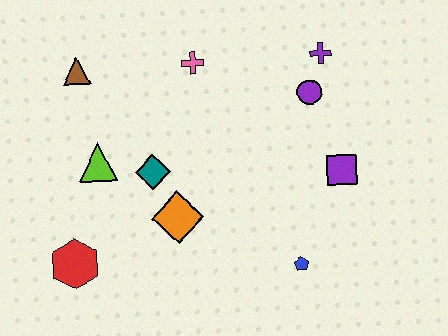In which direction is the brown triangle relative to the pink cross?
The brown triangle is to the left of the pink cross.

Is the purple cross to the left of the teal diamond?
No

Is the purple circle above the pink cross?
No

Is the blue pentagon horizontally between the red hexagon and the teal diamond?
No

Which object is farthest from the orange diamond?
The purple cross is farthest from the orange diamond.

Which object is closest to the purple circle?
The purple cross is closest to the purple circle.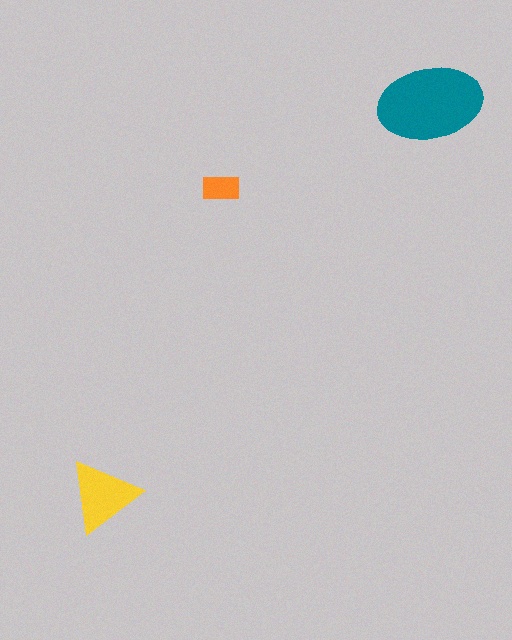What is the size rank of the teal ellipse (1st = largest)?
1st.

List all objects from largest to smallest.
The teal ellipse, the yellow triangle, the orange rectangle.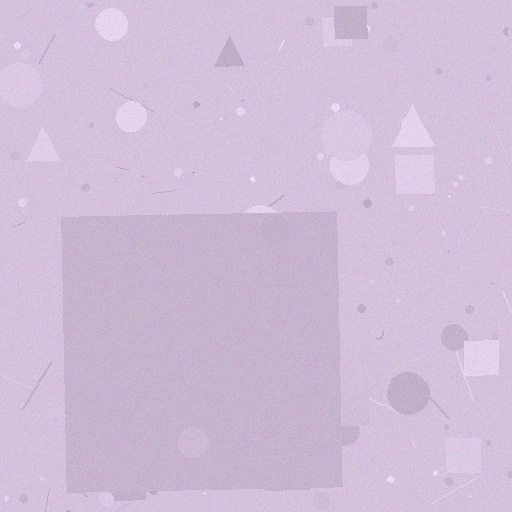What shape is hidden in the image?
A square is hidden in the image.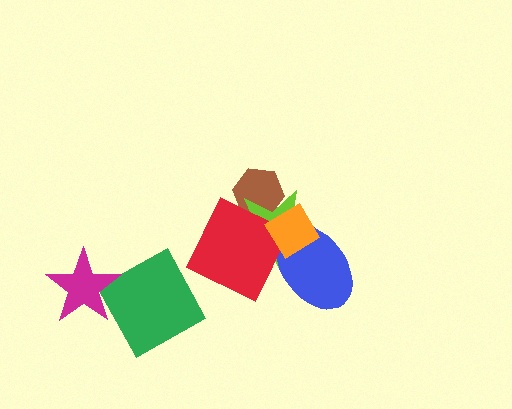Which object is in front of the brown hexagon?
The lime star is in front of the brown hexagon.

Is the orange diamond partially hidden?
No, no other shape covers it.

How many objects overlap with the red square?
3 objects overlap with the red square.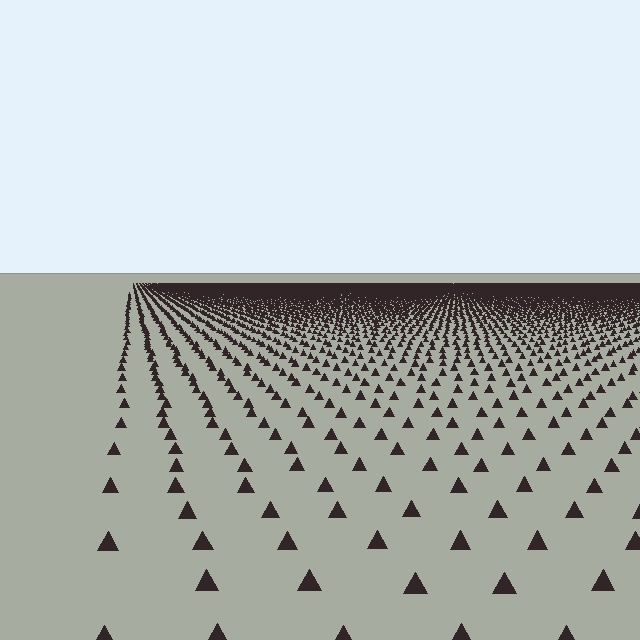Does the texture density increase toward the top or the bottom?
Density increases toward the top.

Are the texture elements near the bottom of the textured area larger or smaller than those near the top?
Larger. Near the bottom, elements are closer to the viewer and appear at a bigger on-screen size.